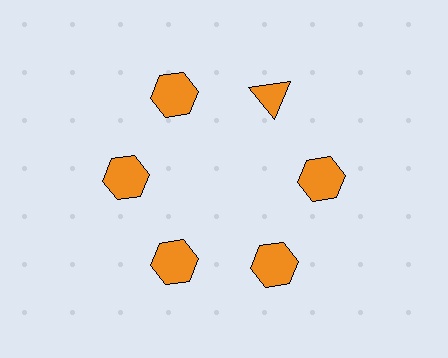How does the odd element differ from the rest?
It has a different shape: triangle instead of hexagon.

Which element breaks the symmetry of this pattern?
The orange triangle at roughly the 1 o'clock position breaks the symmetry. All other shapes are orange hexagons.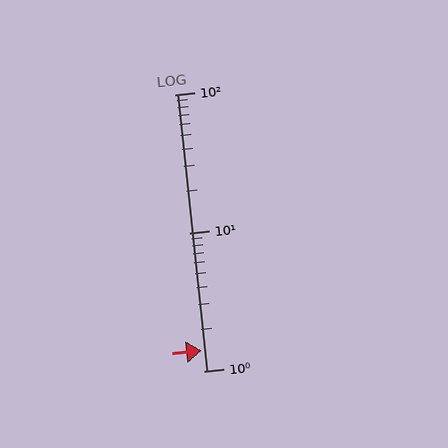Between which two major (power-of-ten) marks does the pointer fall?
The pointer is between 1 and 10.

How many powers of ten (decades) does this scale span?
The scale spans 2 decades, from 1 to 100.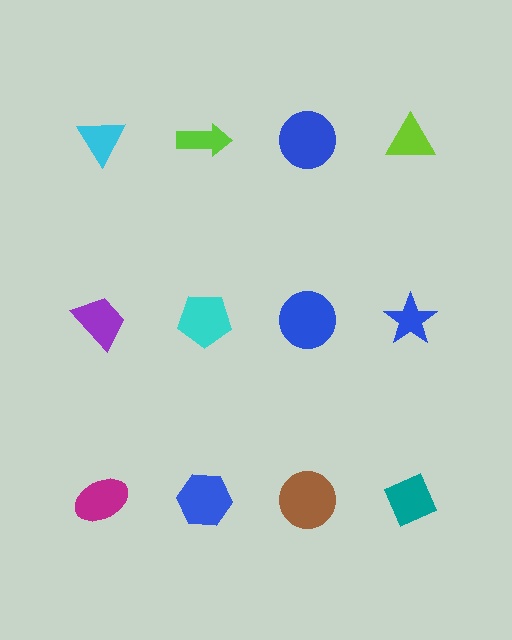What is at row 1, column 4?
A lime triangle.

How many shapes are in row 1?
4 shapes.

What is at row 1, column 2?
A lime arrow.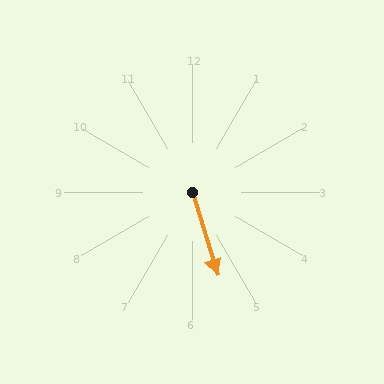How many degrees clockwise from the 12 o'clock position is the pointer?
Approximately 163 degrees.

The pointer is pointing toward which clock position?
Roughly 5 o'clock.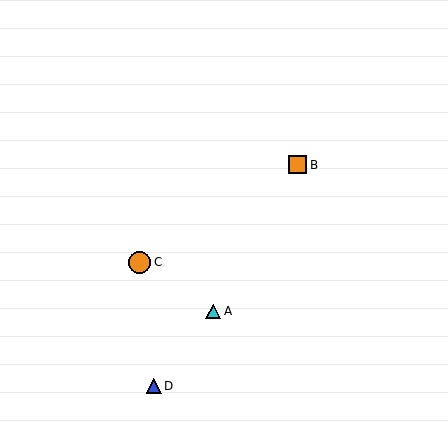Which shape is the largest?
The orange circle (labeled C) is the largest.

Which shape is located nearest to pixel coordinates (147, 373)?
The blue triangle (labeled D) at (154, 386) is nearest to that location.